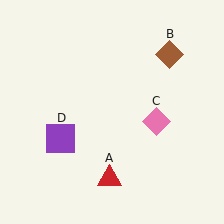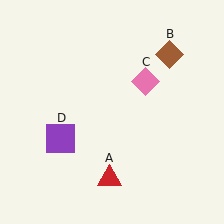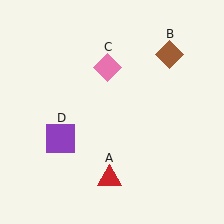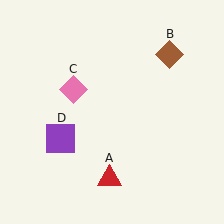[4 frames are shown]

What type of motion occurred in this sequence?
The pink diamond (object C) rotated counterclockwise around the center of the scene.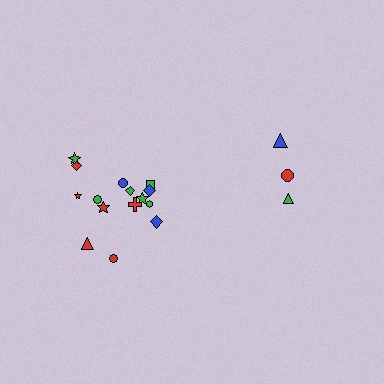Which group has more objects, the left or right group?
The left group.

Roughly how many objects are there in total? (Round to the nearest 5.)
Roughly 20 objects in total.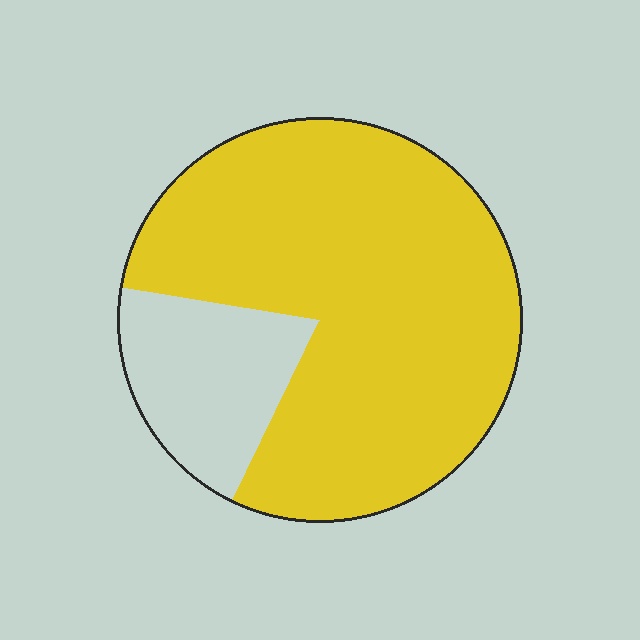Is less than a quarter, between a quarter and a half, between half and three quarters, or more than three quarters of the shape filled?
More than three quarters.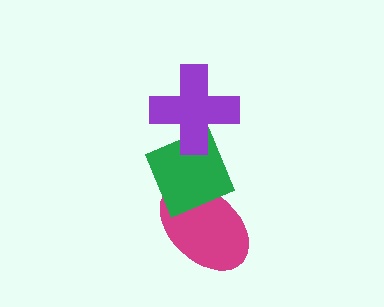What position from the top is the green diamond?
The green diamond is 2nd from the top.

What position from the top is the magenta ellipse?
The magenta ellipse is 3rd from the top.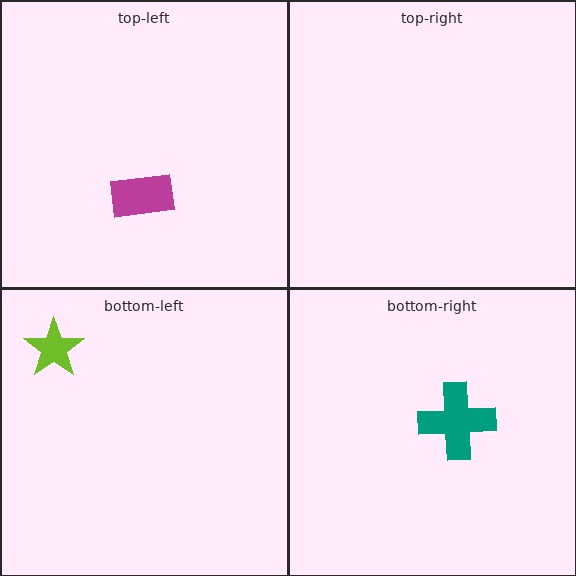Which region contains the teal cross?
The bottom-right region.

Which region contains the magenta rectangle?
The top-left region.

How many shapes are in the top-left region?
1.